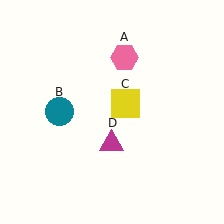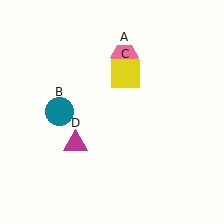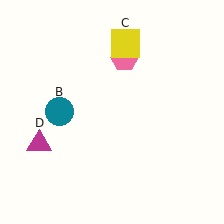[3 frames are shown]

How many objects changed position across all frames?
2 objects changed position: yellow square (object C), magenta triangle (object D).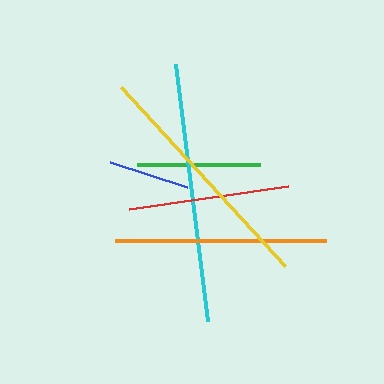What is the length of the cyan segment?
The cyan segment is approximately 259 pixels long.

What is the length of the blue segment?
The blue segment is approximately 81 pixels long.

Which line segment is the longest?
The cyan line is the longest at approximately 259 pixels.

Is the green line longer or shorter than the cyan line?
The cyan line is longer than the green line.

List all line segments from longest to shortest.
From longest to shortest: cyan, yellow, orange, red, green, blue.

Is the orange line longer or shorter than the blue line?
The orange line is longer than the blue line.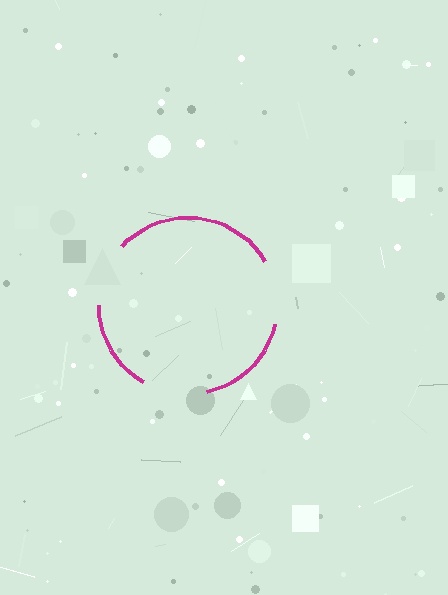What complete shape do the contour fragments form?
The contour fragments form a circle.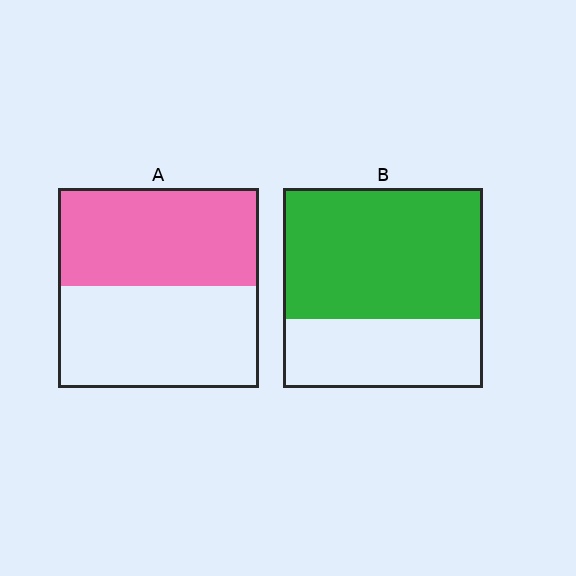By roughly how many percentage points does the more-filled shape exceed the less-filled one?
By roughly 15 percentage points (B over A).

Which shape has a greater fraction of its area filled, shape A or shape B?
Shape B.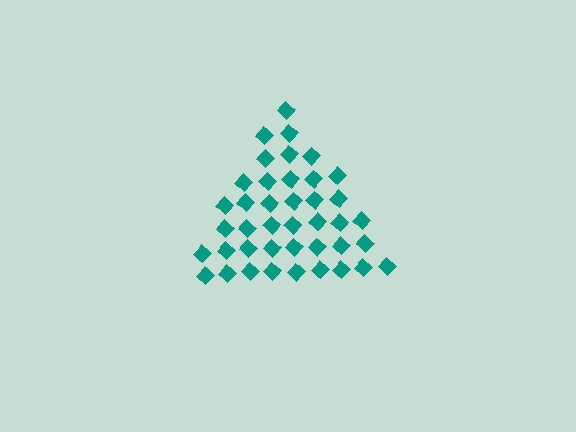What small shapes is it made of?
It is made of small diamonds.